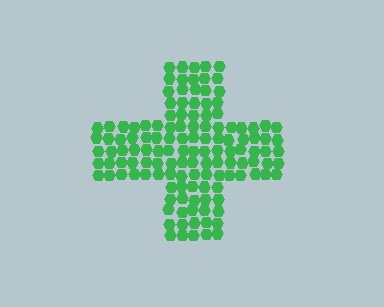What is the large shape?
The large shape is a cross.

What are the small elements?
The small elements are hexagons.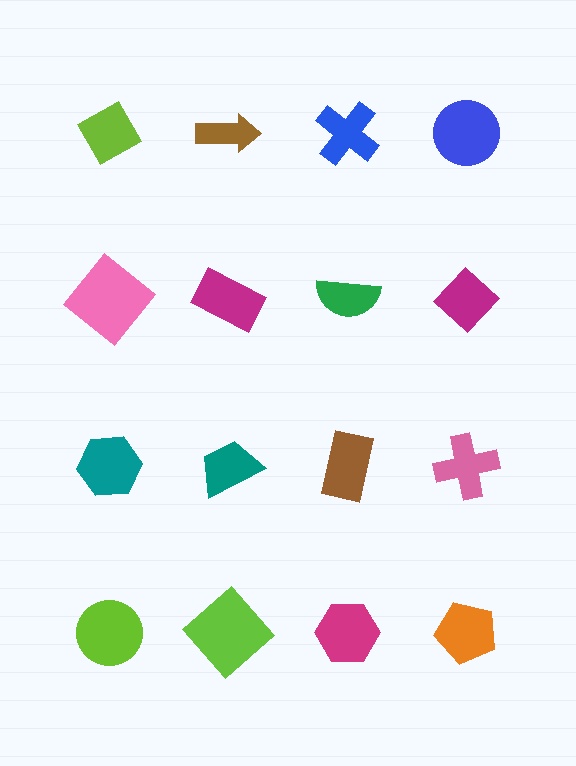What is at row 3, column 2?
A teal trapezoid.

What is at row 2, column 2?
A magenta rectangle.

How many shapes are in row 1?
4 shapes.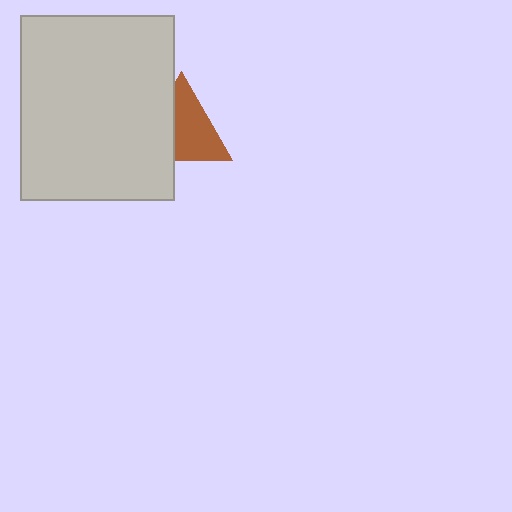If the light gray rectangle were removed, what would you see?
You would see the complete brown triangle.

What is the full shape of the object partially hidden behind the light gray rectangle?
The partially hidden object is a brown triangle.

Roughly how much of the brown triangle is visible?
About half of it is visible (roughly 61%).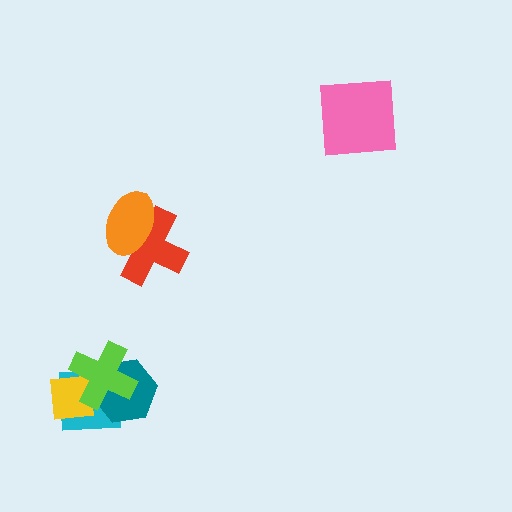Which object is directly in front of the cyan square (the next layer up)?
The teal hexagon is directly in front of the cyan square.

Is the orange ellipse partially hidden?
No, no other shape covers it.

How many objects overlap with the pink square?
0 objects overlap with the pink square.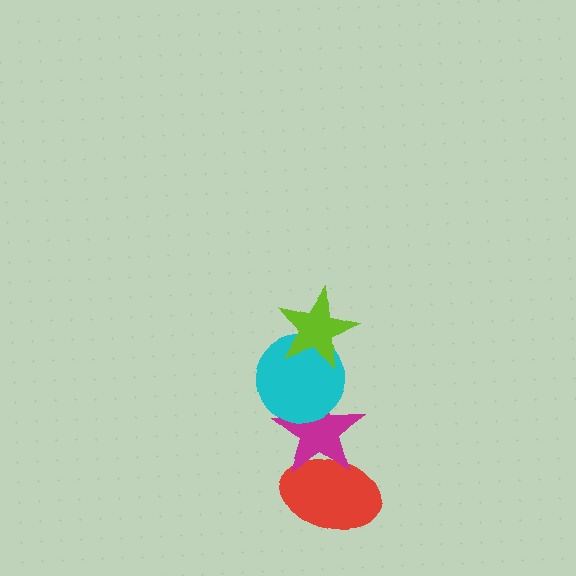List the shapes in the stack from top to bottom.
From top to bottom: the lime star, the cyan circle, the magenta star, the red ellipse.